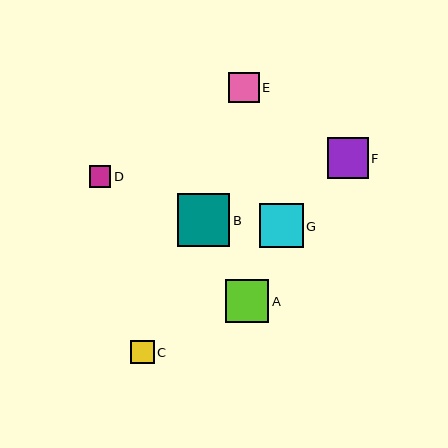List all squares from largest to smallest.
From largest to smallest: B, G, A, F, E, C, D.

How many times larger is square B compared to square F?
Square B is approximately 1.3 times the size of square F.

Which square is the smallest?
Square D is the smallest with a size of approximately 21 pixels.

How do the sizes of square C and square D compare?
Square C and square D are approximately the same size.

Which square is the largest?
Square B is the largest with a size of approximately 53 pixels.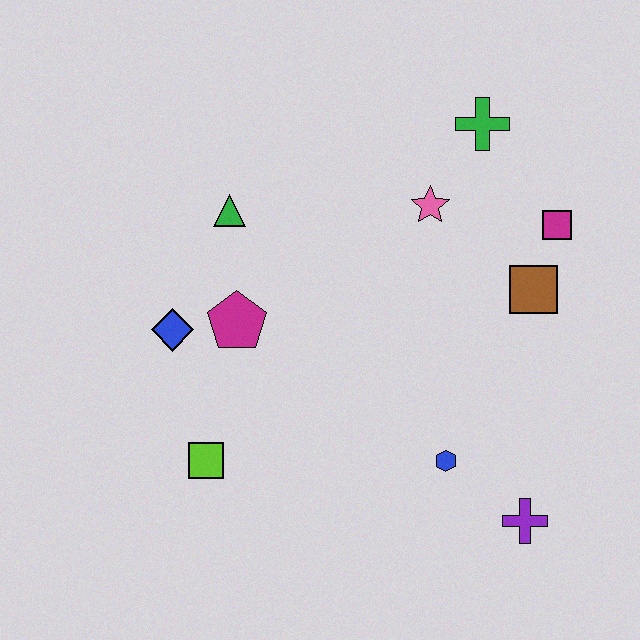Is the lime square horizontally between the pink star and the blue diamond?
Yes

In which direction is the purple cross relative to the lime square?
The purple cross is to the right of the lime square.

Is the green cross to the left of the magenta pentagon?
No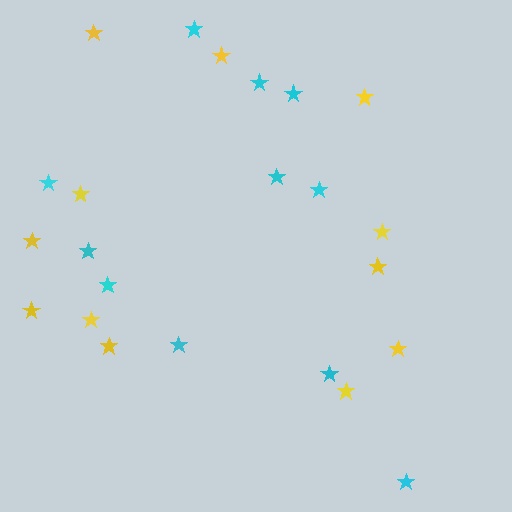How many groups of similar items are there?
There are 2 groups: one group of cyan stars (11) and one group of yellow stars (12).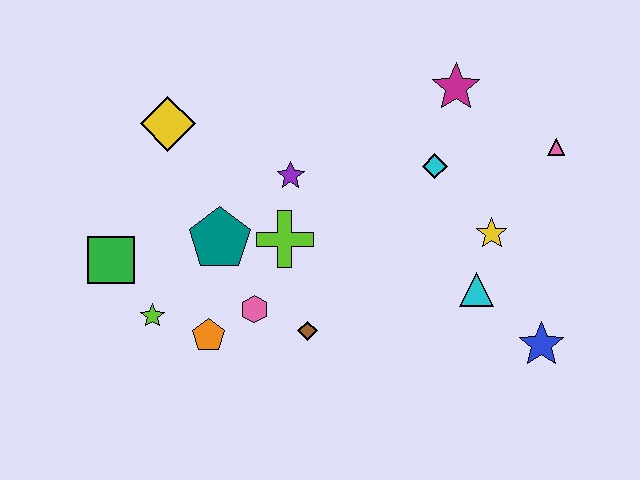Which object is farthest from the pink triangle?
The green square is farthest from the pink triangle.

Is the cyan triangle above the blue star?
Yes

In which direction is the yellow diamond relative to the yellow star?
The yellow diamond is to the left of the yellow star.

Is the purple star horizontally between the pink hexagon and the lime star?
No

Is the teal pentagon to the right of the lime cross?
No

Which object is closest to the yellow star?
The cyan triangle is closest to the yellow star.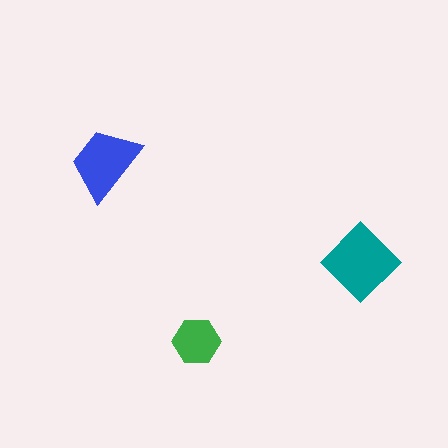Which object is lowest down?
The green hexagon is bottommost.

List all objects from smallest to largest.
The green hexagon, the blue trapezoid, the teal diamond.